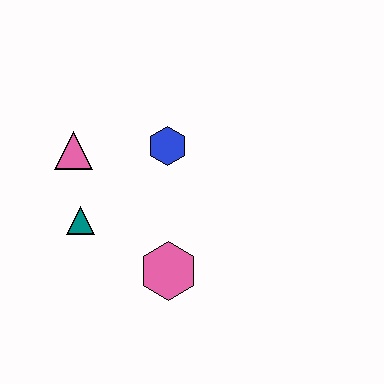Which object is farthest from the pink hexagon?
The pink triangle is farthest from the pink hexagon.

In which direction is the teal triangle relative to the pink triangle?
The teal triangle is below the pink triangle.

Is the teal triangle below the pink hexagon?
No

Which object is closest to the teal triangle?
The pink triangle is closest to the teal triangle.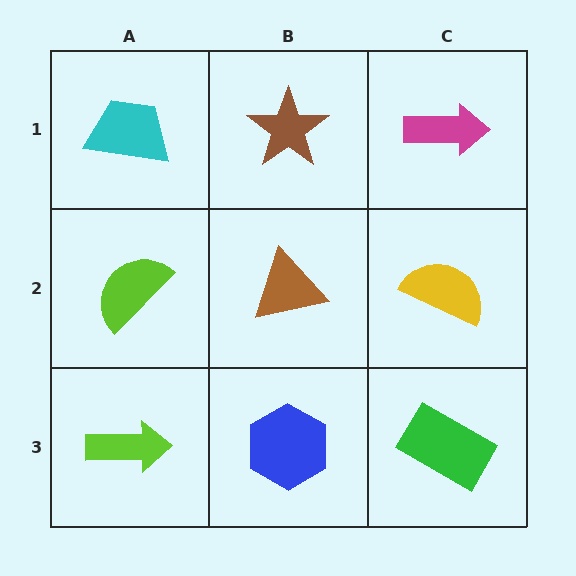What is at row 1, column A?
A cyan trapezoid.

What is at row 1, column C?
A magenta arrow.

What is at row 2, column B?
A brown triangle.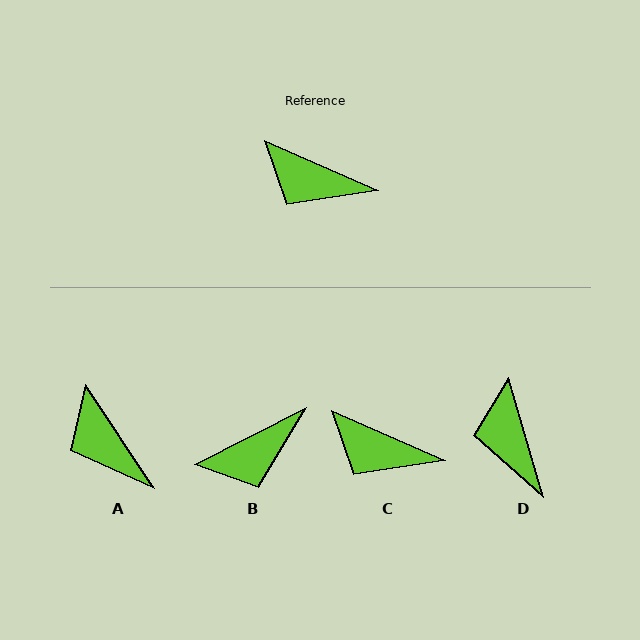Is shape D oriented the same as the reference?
No, it is off by about 50 degrees.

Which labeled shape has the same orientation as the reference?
C.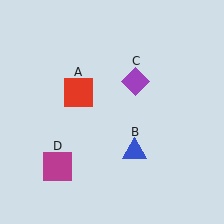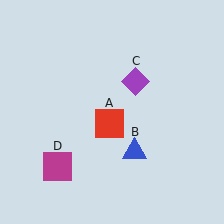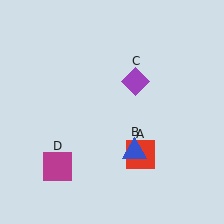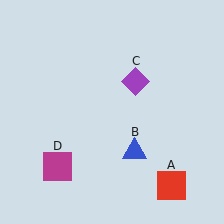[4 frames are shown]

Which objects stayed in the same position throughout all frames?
Blue triangle (object B) and purple diamond (object C) and magenta square (object D) remained stationary.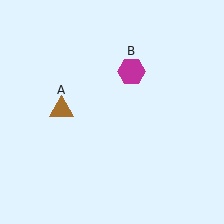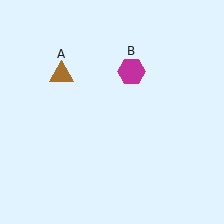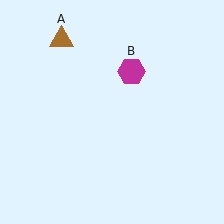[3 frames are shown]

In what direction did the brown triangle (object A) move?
The brown triangle (object A) moved up.